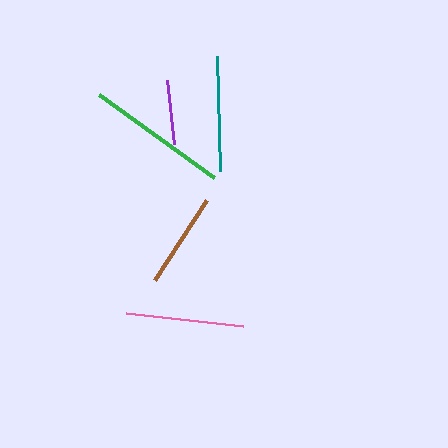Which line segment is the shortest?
The purple line is the shortest at approximately 65 pixels.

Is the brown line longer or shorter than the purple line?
The brown line is longer than the purple line.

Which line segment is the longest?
The green line is the longest at approximately 142 pixels.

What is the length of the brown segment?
The brown segment is approximately 96 pixels long.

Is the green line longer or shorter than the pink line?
The green line is longer than the pink line.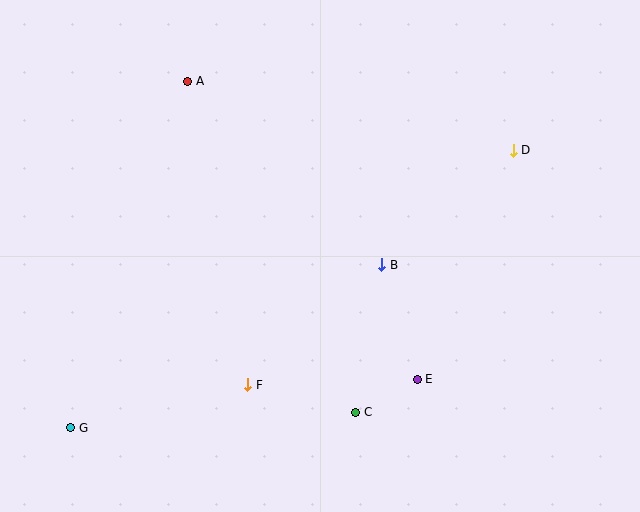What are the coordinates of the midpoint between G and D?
The midpoint between G and D is at (292, 289).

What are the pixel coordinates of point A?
Point A is at (188, 81).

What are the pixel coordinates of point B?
Point B is at (382, 265).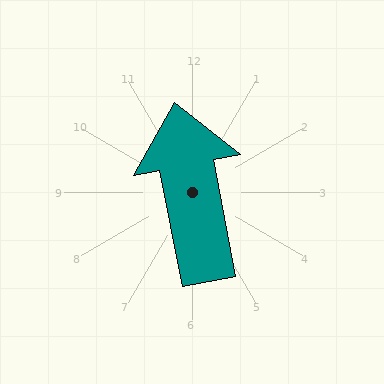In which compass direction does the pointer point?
North.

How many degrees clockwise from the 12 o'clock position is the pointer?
Approximately 349 degrees.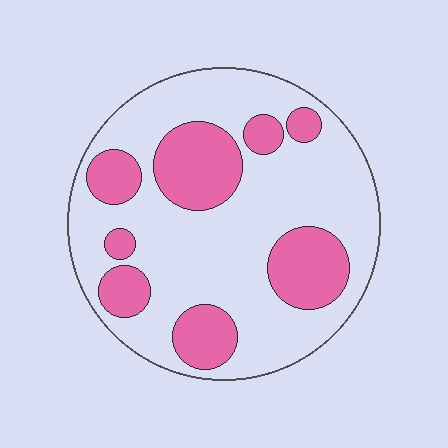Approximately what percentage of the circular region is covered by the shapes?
Approximately 30%.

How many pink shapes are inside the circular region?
8.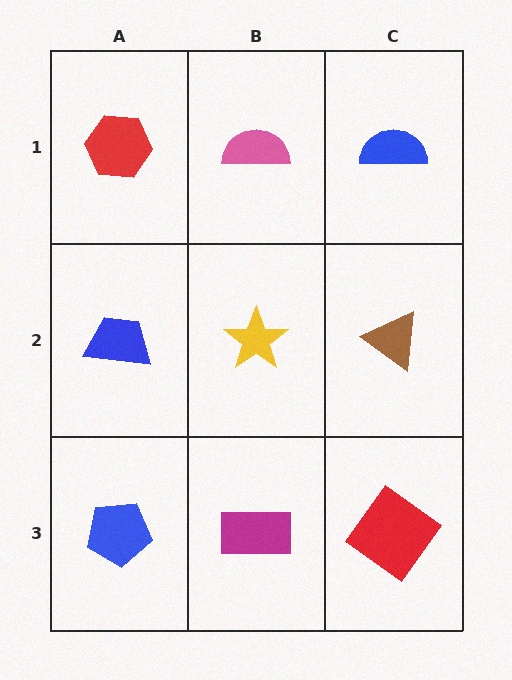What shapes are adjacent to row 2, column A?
A red hexagon (row 1, column A), a blue pentagon (row 3, column A), a yellow star (row 2, column B).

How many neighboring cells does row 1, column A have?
2.